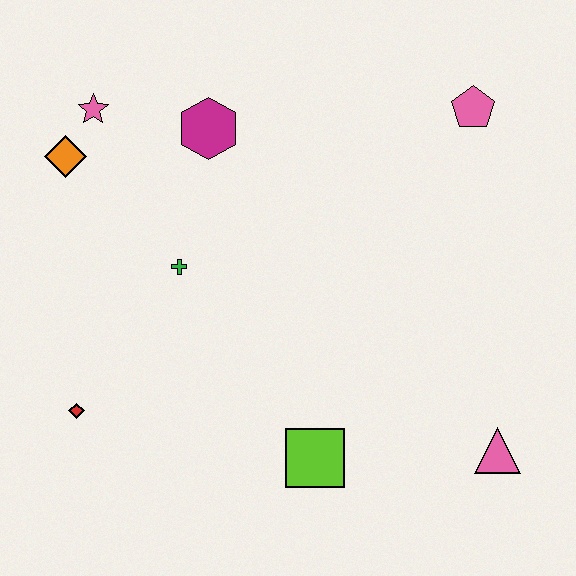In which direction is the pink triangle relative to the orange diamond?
The pink triangle is to the right of the orange diamond.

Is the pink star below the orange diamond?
No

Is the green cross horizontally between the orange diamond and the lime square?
Yes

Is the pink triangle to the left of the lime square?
No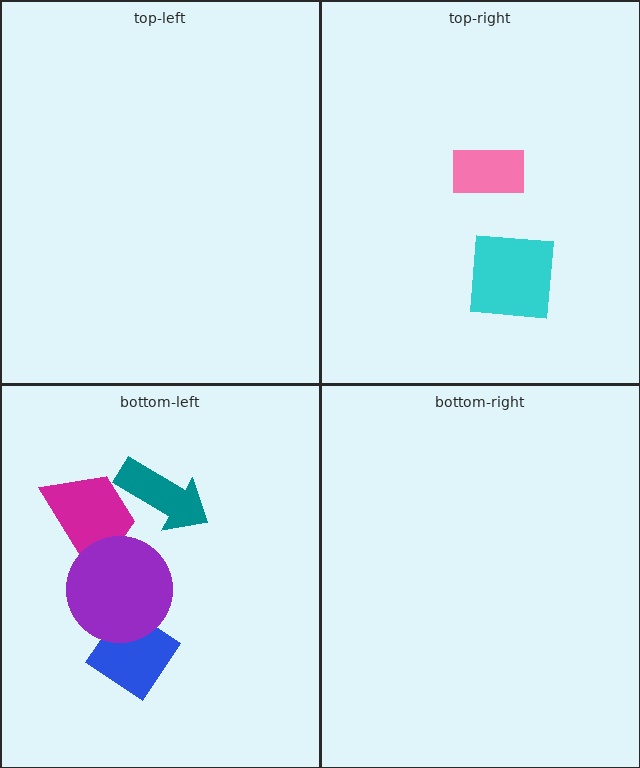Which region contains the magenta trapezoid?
The bottom-left region.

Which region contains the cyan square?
The top-right region.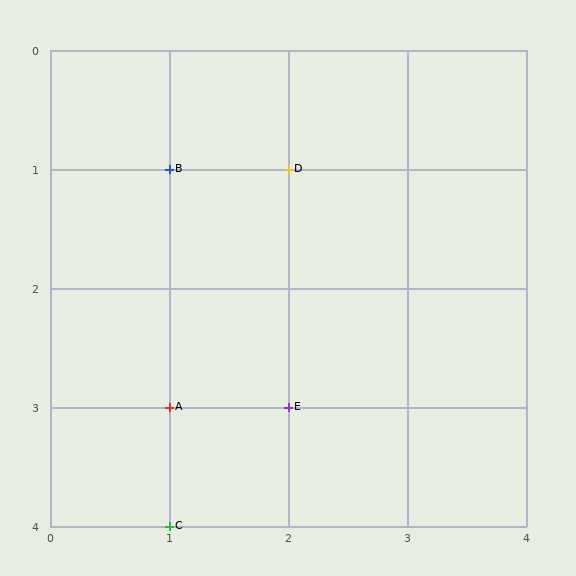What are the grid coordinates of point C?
Point C is at grid coordinates (1, 4).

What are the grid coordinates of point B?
Point B is at grid coordinates (1, 1).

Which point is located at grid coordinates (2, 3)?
Point E is at (2, 3).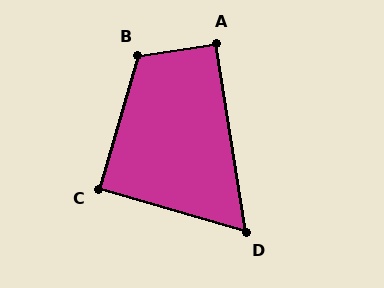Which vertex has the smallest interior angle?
D, at approximately 65 degrees.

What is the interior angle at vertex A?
Approximately 90 degrees (approximately right).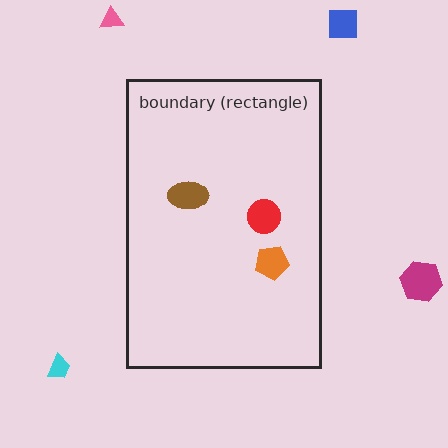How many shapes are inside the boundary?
3 inside, 4 outside.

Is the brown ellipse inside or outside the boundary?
Inside.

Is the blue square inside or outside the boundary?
Outside.